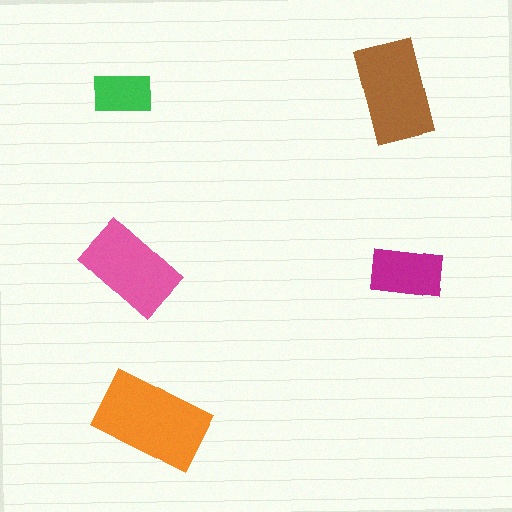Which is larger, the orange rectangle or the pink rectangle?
The orange one.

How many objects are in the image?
There are 5 objects in the image.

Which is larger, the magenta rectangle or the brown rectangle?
The brown one.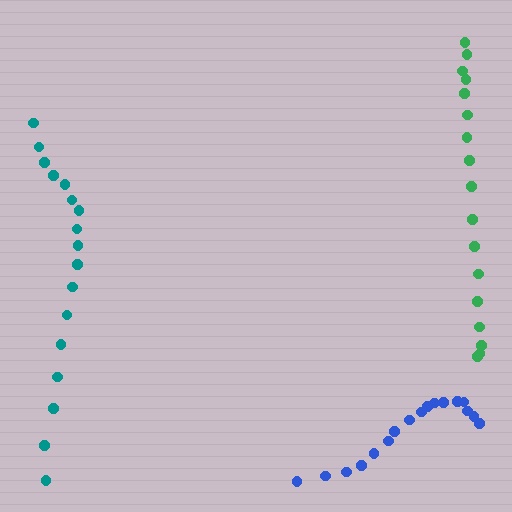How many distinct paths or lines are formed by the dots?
There are 3 distinct paths.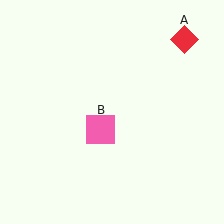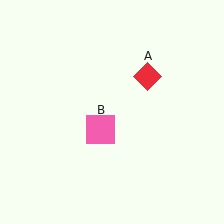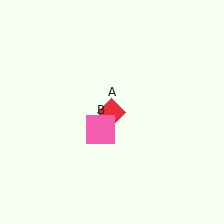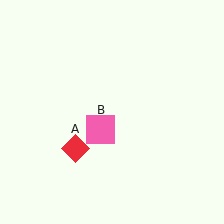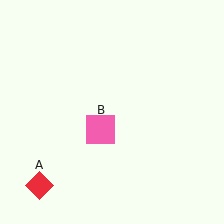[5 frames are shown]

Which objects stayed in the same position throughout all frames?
Pink square (object B) remained stationary.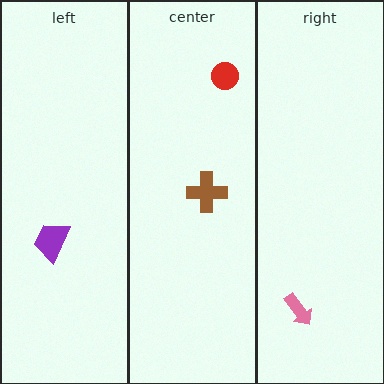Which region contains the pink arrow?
The right region.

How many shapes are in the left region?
1.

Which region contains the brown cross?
The center region.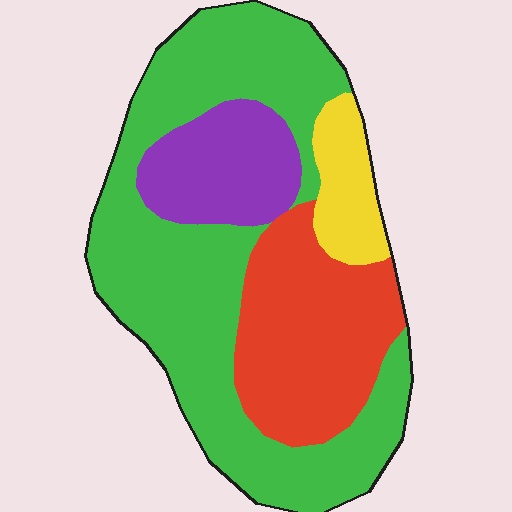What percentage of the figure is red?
Red covers about 25% of the figure.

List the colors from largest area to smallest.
From largest to smallest: green, red, purple, yellow.